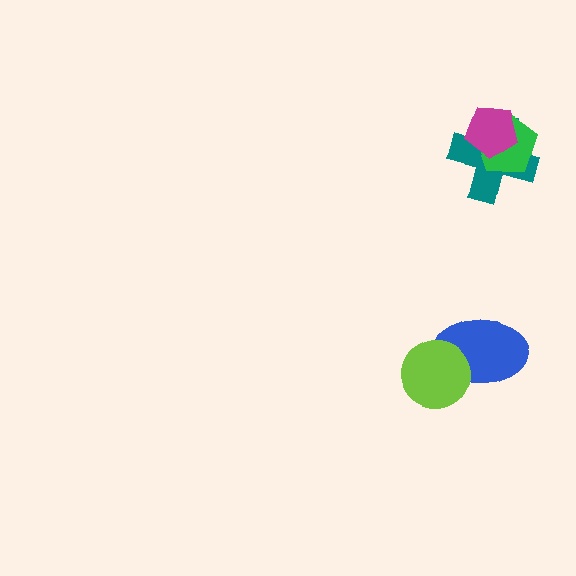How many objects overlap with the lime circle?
1 object overlaps with the lime circle.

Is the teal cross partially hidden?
Yes, it is partially covered by another shape.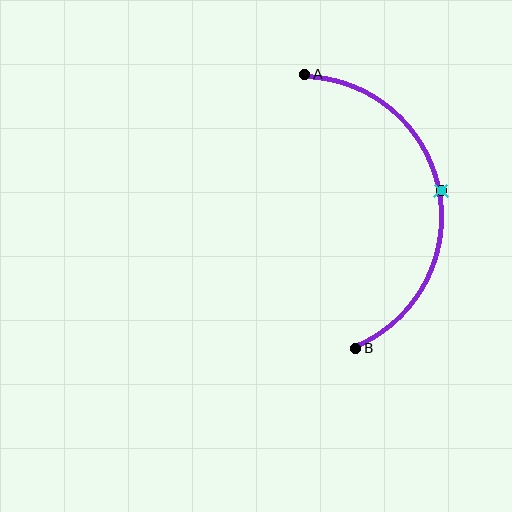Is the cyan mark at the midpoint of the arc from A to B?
Yes. The cyan mark lies on the arc at equal arc-length from both A and B — it is the arc midpoint.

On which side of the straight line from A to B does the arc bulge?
The arc bulges to the right of the straight line connecting A and B.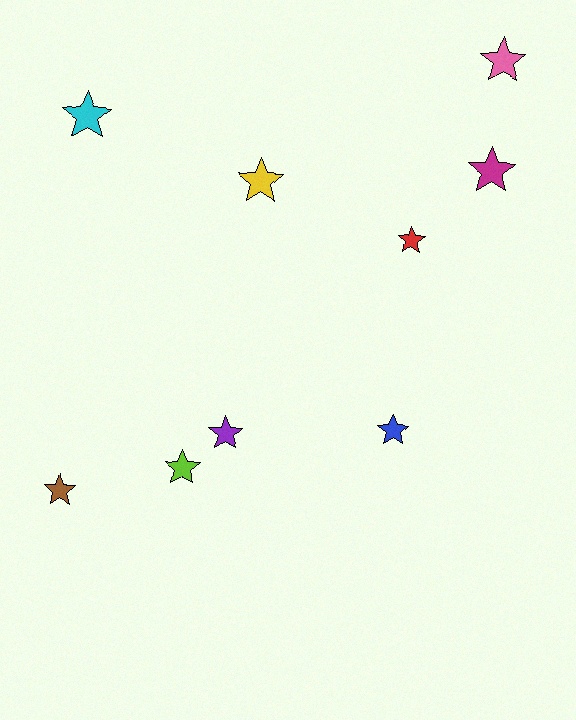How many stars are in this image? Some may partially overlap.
There are 9 stars.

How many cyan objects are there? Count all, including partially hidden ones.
There is 1 cyan object.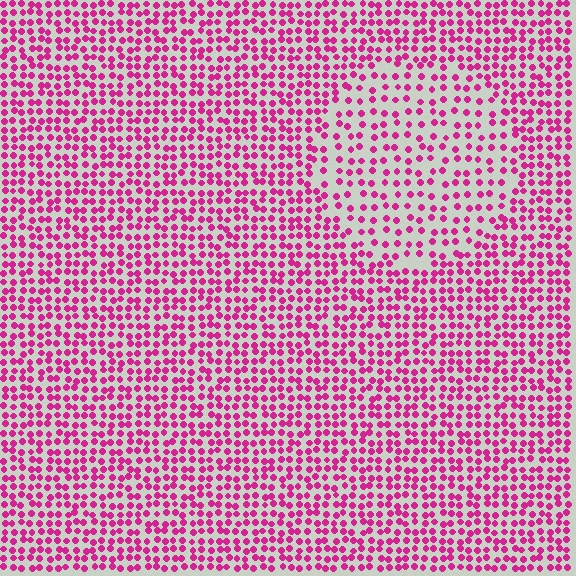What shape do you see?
I see a circle.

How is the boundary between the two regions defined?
The boundary is defined by a change in element density (approximately 1.8x ratio). All elements are the same color, size, and shape.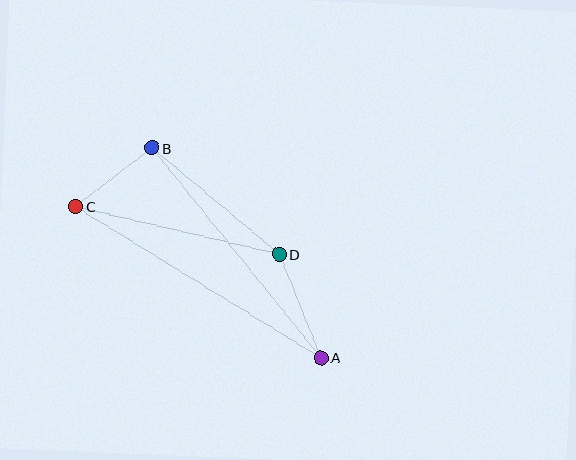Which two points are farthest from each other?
Points A and C are farthest from each other.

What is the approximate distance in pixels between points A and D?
The distance between A and D is approximately 111 pixels.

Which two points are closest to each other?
Points B and C are closest to each other.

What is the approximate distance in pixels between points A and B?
The distance between A and B is approximately 269 pixels.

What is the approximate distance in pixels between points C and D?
The distance between C and D is approximately 210 pixels.